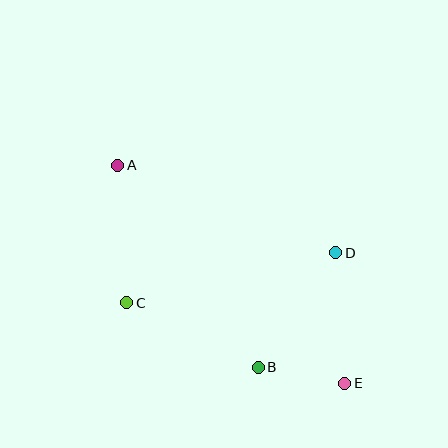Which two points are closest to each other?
Points B and E are closest to each other.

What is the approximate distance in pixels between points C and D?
The distance between C and D is approximately 215 pixels.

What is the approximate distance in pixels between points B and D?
The distance between B and D is approximately 138 pixels.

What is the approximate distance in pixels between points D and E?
The distance between D and E is approximately 131 pixels.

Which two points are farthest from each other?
Points A and E are farthest from each other.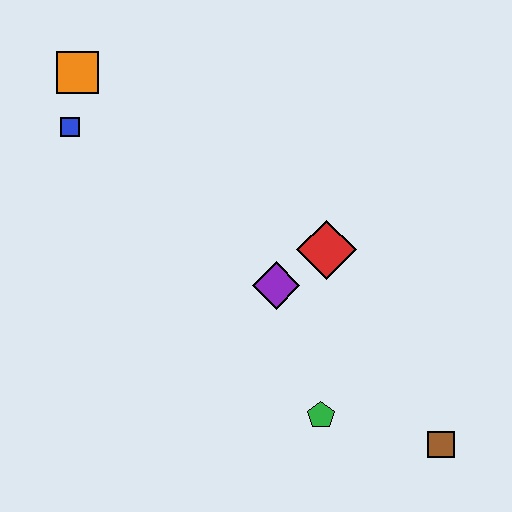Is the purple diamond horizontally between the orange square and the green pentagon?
Yes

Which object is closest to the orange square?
The blue square is closest to the orange square.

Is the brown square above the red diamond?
No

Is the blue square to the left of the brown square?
Yes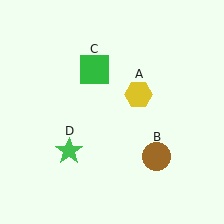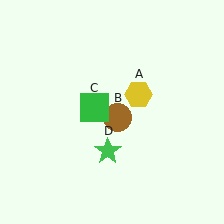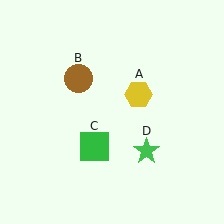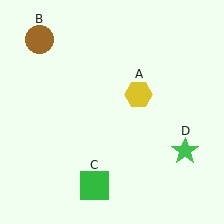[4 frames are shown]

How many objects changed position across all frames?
3 objects changed position: brown circle (object B), green square (object C), green star (object D).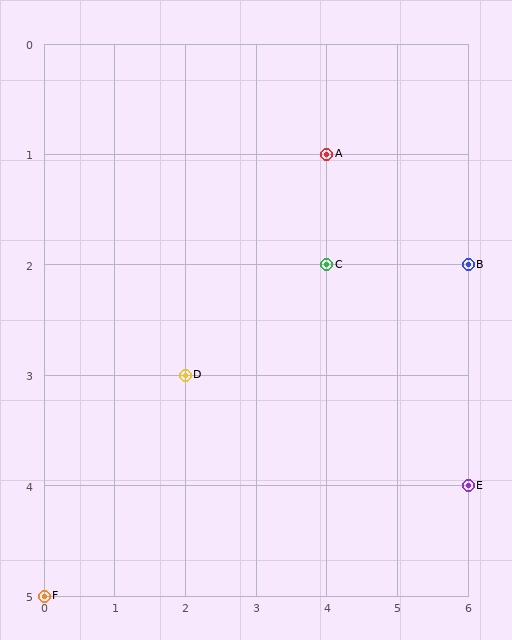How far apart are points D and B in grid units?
Points D and B are 4 columns and 1 row apart (about 4.1 grid units diagonally).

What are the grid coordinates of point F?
Point F is at grid coordinates (0, 5).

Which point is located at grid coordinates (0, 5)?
Point F is at (0, 5).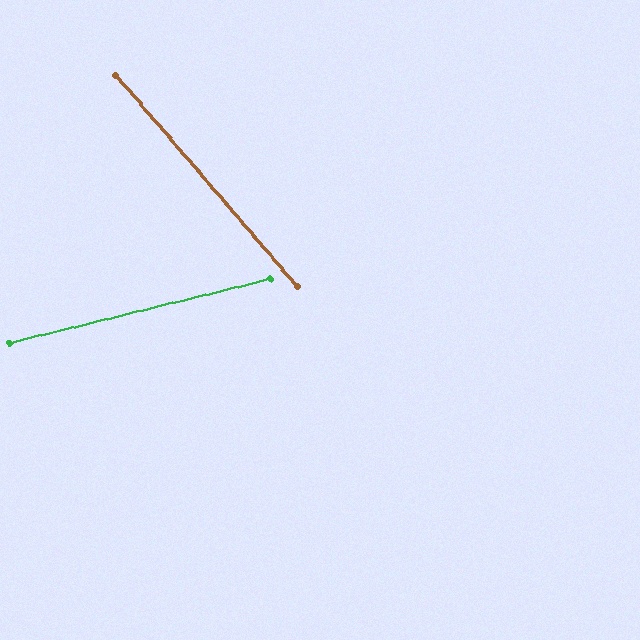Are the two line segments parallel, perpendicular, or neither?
Neither parallel nor perpendicular — they differ by about 63°.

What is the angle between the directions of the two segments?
Approximately 63 degrees.